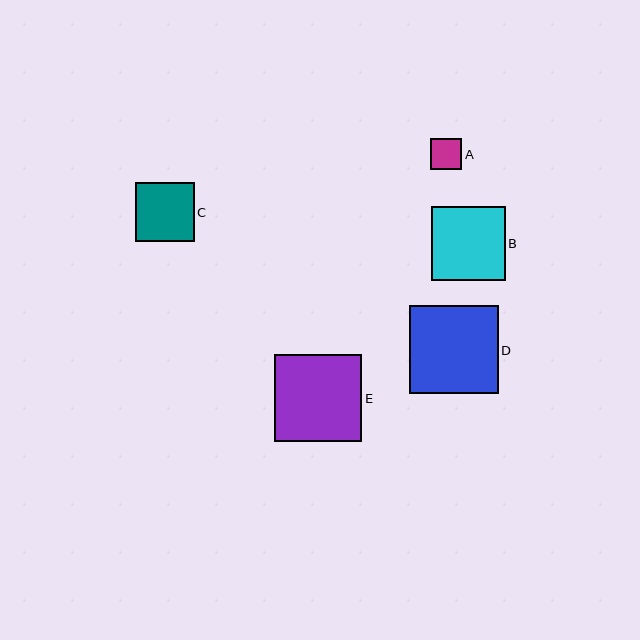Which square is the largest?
Square D is the largest with a size of approximately 88 pixels.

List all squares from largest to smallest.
From largest to smallest: D, E, B, C, A.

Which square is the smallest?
Square A is the smallest with a size of approximately 31 pixels.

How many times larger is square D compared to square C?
Square D is approximately 1.5 times the size of square C.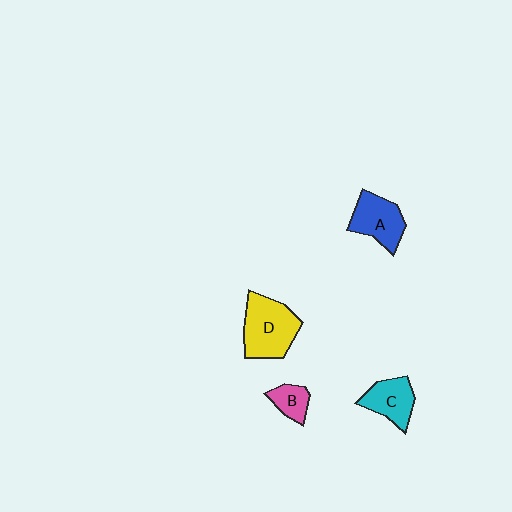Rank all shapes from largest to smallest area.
From largest to smallest: D (yellow), A (blue), C (cyan), B (pink).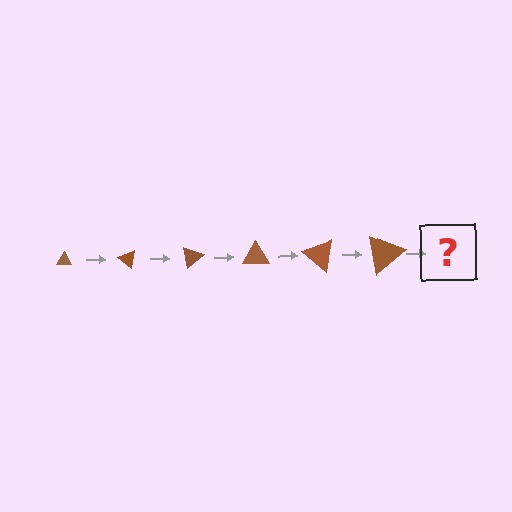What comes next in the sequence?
The next element should be a triangle, larger than the previous one and rotated 240 degrees from the start.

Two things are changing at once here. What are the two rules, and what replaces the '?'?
The two rules are that the triangle grows larger each step and it rotates 40 degrees each step. The '?' should be a triangle, larger than the previous one and rotated 240 degrees from the start.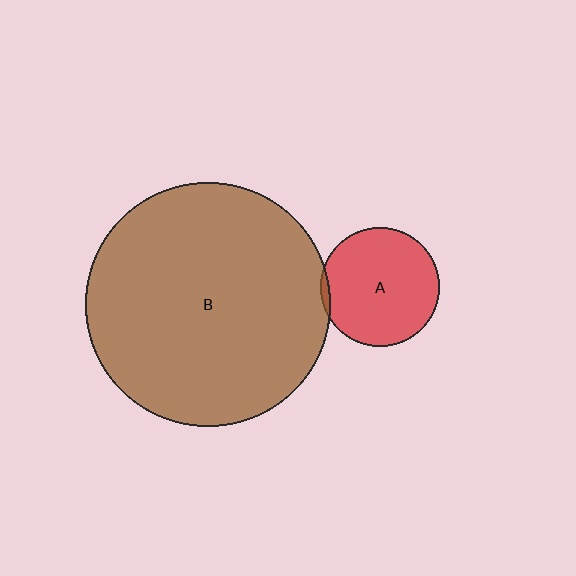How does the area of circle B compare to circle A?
Approximately 4.2 times.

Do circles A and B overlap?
Yes.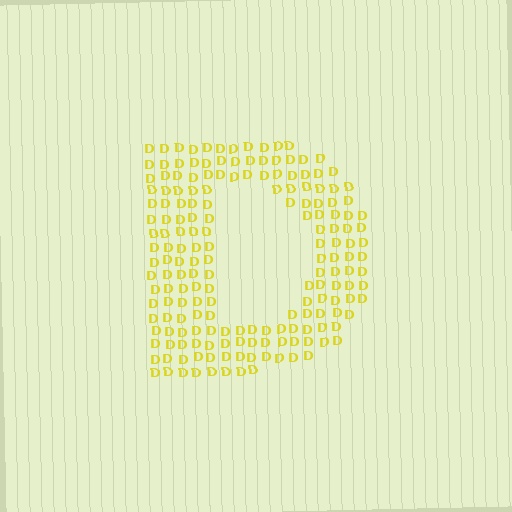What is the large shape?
The large shape is the letter D.